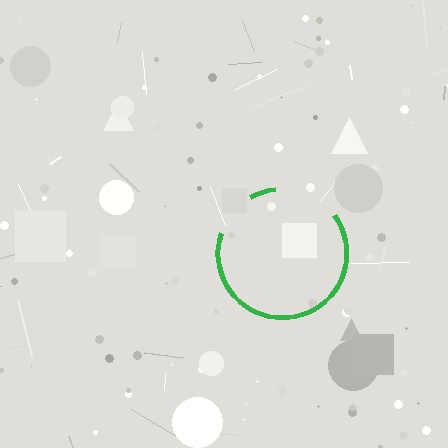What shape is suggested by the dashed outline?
The dashed outline suggests a circle.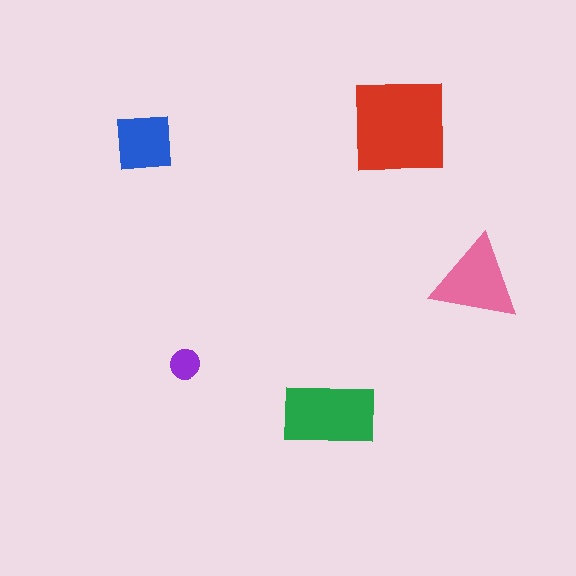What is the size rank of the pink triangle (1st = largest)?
3rd.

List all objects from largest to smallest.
The red square, the green rectangle, the pink triangle, the blue square, the purple circle.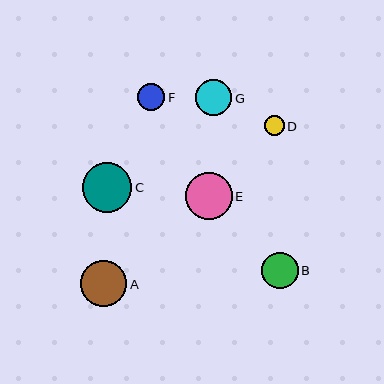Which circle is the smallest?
Circle D is the smallest with a size of approximately 20 pixels.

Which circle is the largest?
Circle C is the largest with a size of approximately 49 pixels.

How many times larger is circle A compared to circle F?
Circle A is approximately 1.7 times the size of circle F.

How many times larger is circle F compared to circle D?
Circle F is approximately 1.3 times the size of circle D.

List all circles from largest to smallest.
From largest to smallest: C, E, A, B, G, F, D.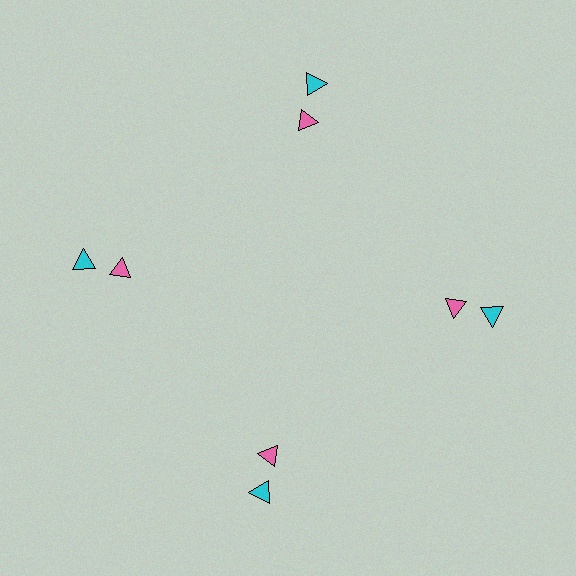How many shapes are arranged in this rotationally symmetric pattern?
There are 8 shapes, arranged in 4 groups of 2.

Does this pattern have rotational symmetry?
Yes, this pattern has 4-fold rotational symmetry. It looks the same after rotating 90 degrees around the center.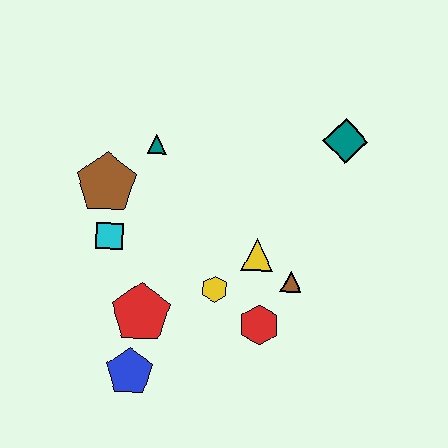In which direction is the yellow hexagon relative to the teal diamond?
The yellow hexagon is below the teal diamond.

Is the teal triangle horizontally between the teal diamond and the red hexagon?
No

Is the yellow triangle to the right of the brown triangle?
No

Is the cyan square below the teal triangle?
Yes